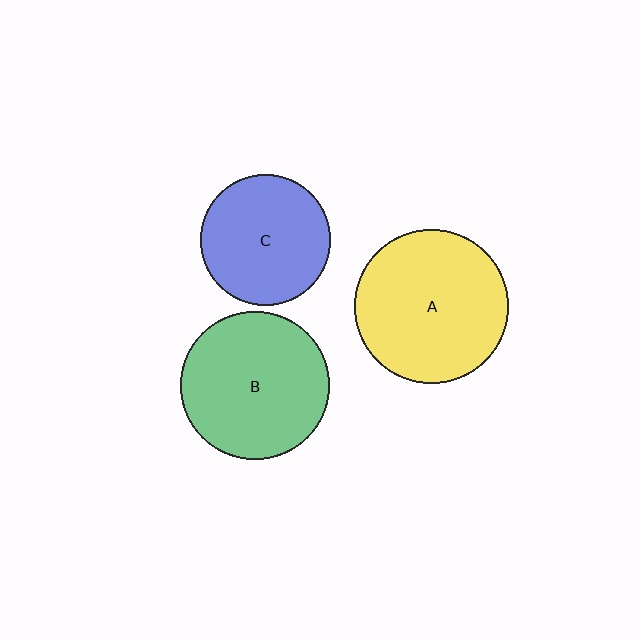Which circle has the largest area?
Circle A (yellow).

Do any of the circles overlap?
No, none of the circles overlap.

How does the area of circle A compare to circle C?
Approximately 1.4 times.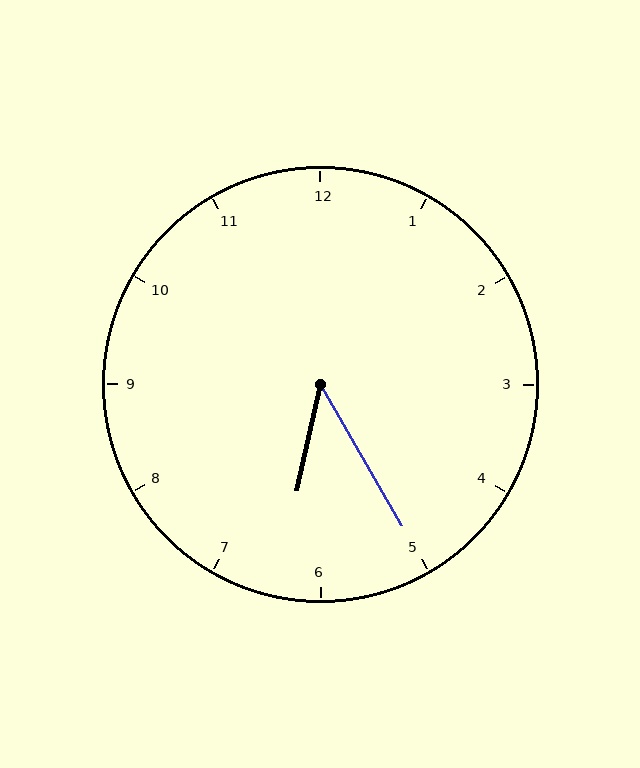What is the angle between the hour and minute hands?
Approximately 42 degrees.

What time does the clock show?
6:25.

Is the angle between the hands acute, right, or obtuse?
It is acute.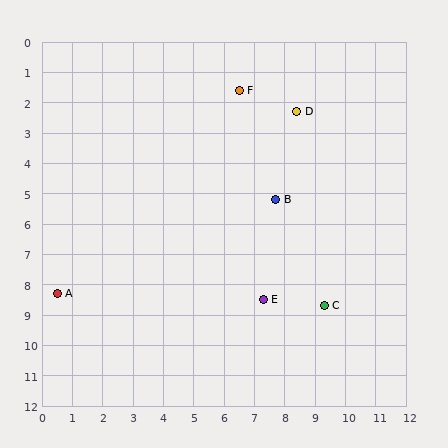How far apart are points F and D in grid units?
Points F and D are about 2.0 grid units apart.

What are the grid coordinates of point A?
Point A is at approximately (0.5, 8.3).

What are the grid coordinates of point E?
Point E is at approximately (7.3, 8.5).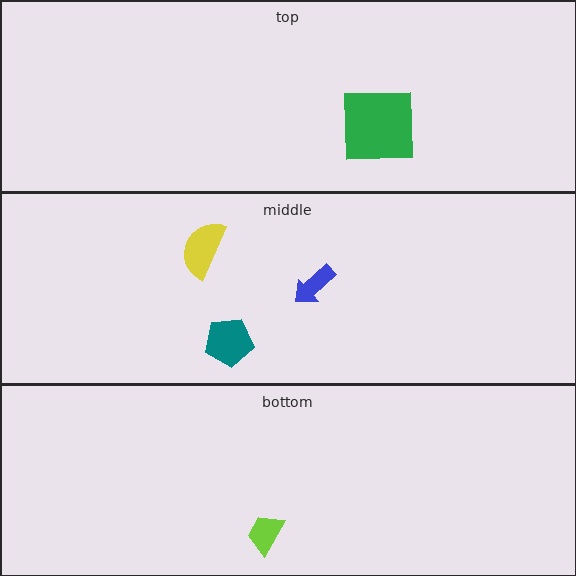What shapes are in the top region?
The green square.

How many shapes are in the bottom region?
1.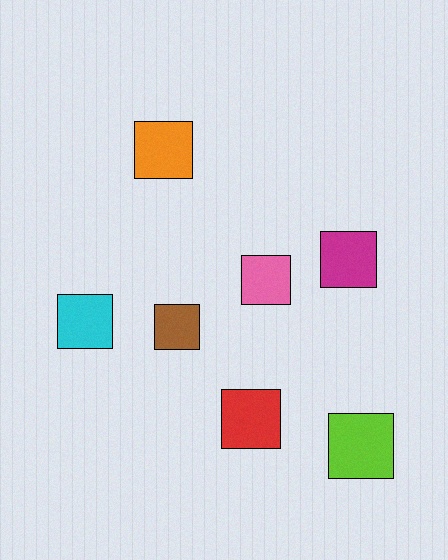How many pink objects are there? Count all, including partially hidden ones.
There is 1 pink object.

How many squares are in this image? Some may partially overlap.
There are 7 squares.